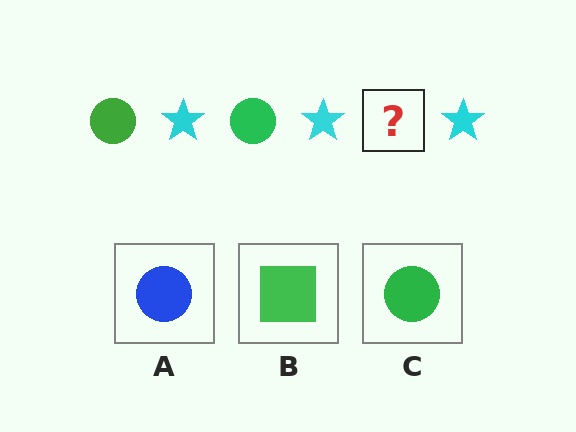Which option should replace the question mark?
Option C.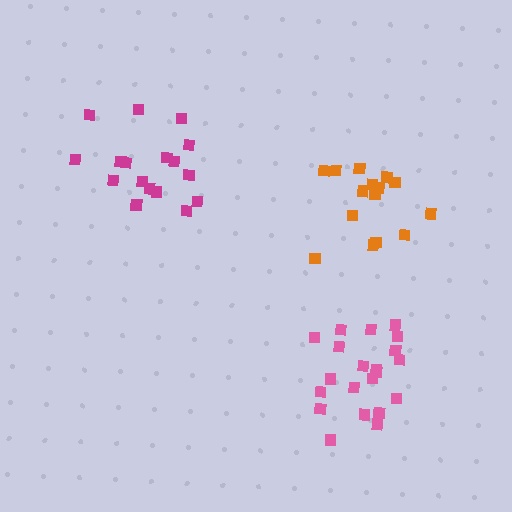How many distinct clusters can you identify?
There are 3 distinct clusters.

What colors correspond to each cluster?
The clusters are colored: pink, magenta, orange.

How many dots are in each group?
Group 1: 21 dots, Group 2: 17 dots, Group 3: 15 dots (53 total).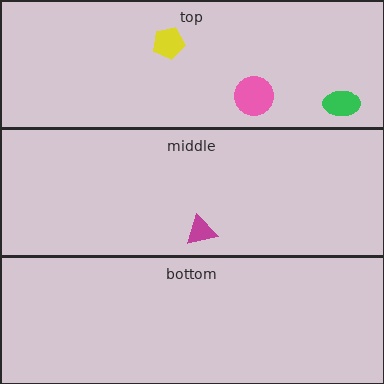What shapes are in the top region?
The green ellipse, the yellow pentagon, the pink circle.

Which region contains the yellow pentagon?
The top region.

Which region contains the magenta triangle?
The middle region.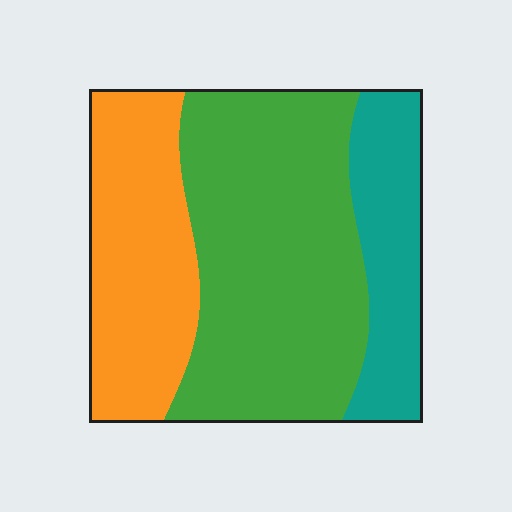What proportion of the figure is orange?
Orange covers 29% of the figure.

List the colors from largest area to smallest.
From largest to smallest: green, orange, teal.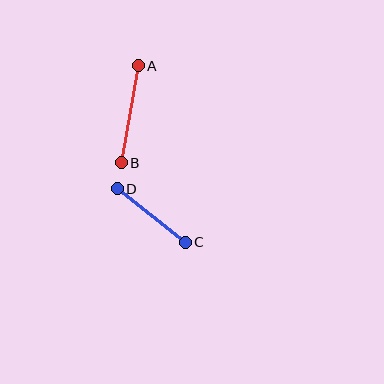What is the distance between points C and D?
The distance is approximately 87 pixels.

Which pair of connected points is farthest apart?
Points A and B are farthest apart.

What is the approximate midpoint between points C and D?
The midpoint is at approximately (151, 215) pixels.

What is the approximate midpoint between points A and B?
The midpoint is at approximately (130, 114) pixels.